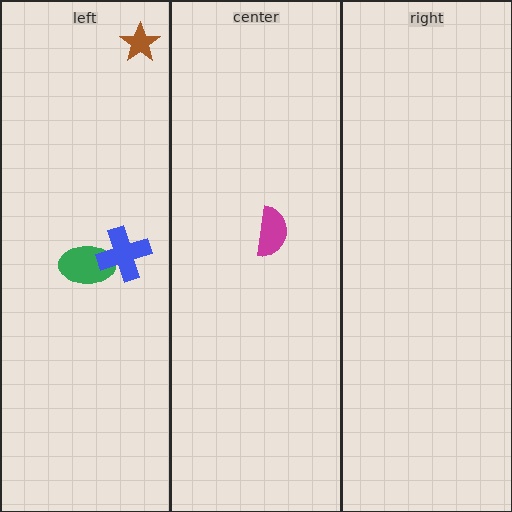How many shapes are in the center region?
1.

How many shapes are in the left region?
3.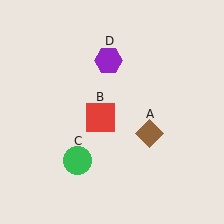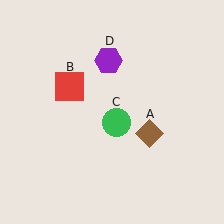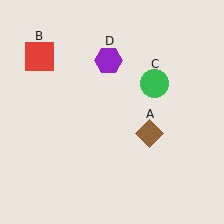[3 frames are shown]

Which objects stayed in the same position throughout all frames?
Brown diamond (object A) and purple hexagon (object D) remained stationary.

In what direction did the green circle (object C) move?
The green circle (object C) moved up and to the right.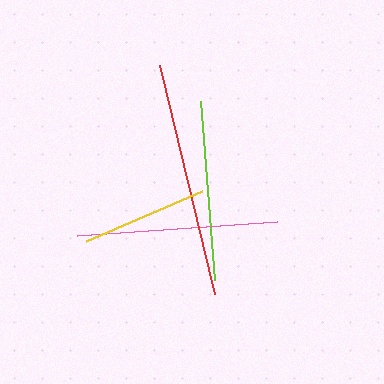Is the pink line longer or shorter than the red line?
The red line is longer than the pink line.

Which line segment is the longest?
The red line is the longest at approximately 236 pixels.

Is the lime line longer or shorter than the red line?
The red line is longer than the lime line.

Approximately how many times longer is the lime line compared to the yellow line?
The lime line is approximately 1.4 times the length of the yellow line.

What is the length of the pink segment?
The pink segment is approximately 201 pixels long.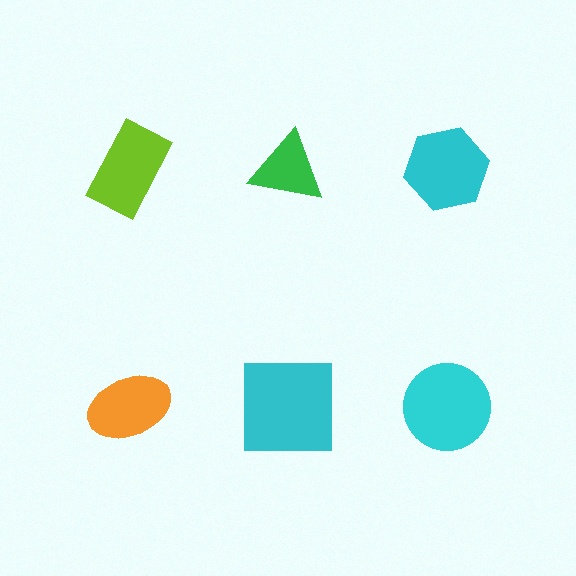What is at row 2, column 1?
An orange ellipse.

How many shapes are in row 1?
3 shapes.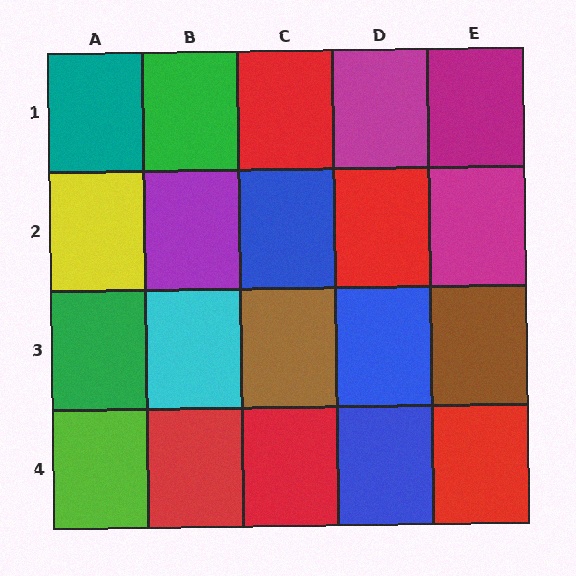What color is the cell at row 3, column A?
Green.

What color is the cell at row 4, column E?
Red.